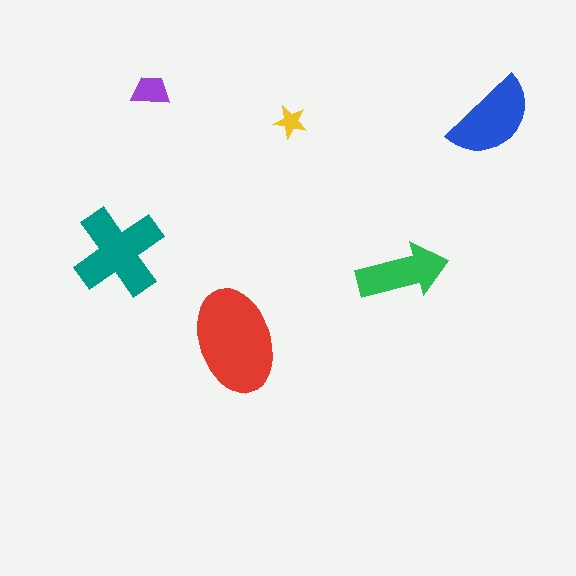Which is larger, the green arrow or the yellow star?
The green arrow.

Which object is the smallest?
The yellow star.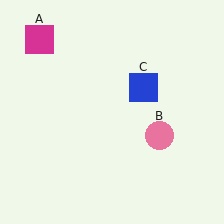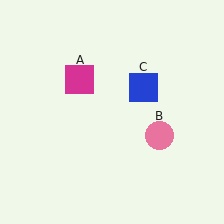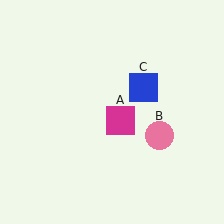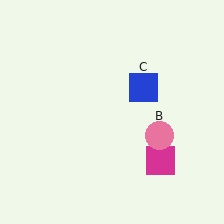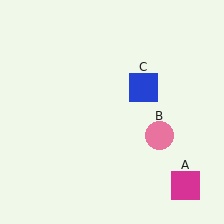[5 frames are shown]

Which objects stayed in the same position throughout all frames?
Pink circle (object B) and blue square (object C) remained stationary.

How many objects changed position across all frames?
1 object changed position: magenta square (object A).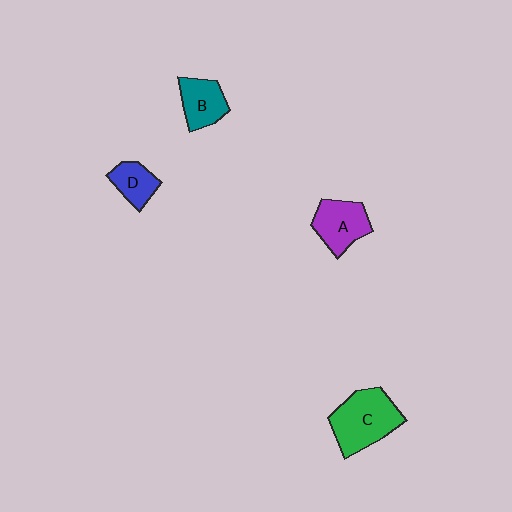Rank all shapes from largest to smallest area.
From largest to smallest: C (green), A (purple), B (teal), D (blue).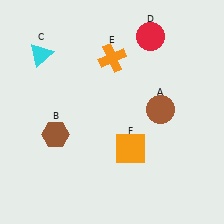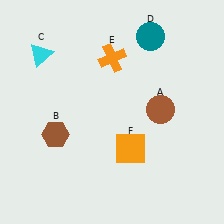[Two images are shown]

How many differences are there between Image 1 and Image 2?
There is 1 difference between the two images.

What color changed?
The circle (D) changed from red in Image 1 to teal in Image 2.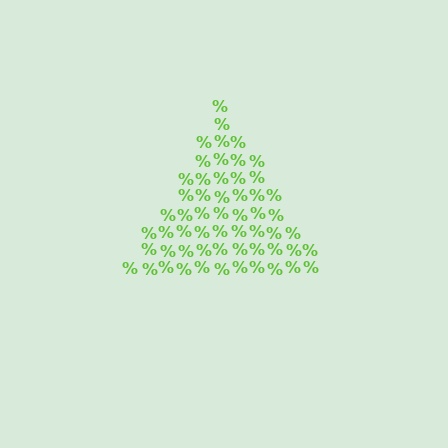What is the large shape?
The large shape is a triangle.